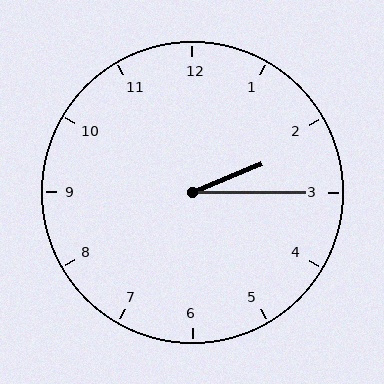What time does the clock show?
2:15.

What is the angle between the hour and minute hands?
Approximately 22 degrees.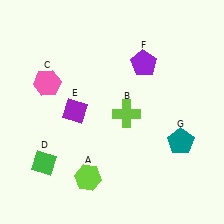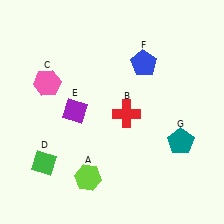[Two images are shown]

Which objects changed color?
B changed from lime to red. F changed from purple to blue.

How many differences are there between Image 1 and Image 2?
There are 2 differences between the two images.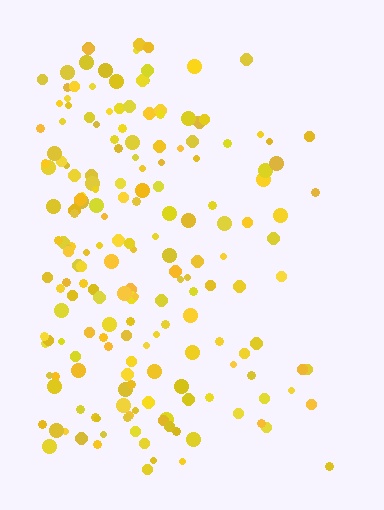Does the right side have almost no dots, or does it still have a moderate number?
Still a moderate number, just noticeably fewer than the left.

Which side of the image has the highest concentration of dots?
The left.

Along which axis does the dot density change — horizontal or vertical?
Horizontal.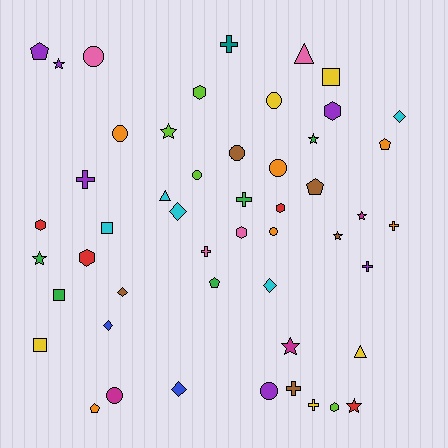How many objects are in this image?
There are 50 objects.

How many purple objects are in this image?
There are 6 purple objects.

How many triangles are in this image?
There are 3 triangles.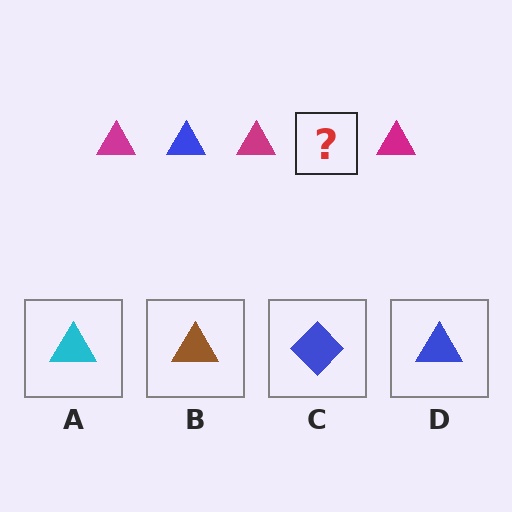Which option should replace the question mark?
Option D.